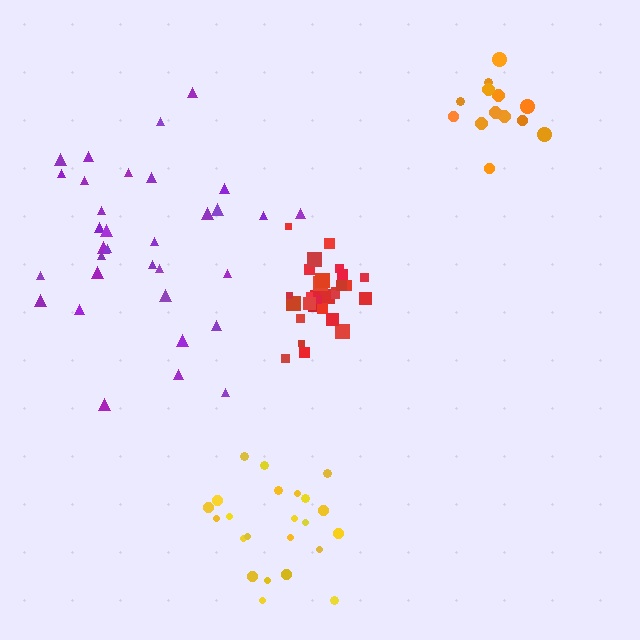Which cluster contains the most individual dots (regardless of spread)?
Purple (33).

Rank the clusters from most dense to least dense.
red, yellow, orange, purple.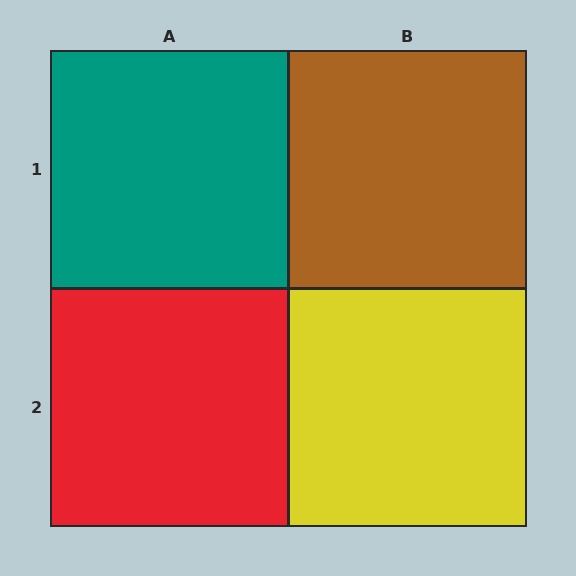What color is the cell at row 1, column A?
Teal.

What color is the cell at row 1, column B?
Brown.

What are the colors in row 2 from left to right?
Red, yellow.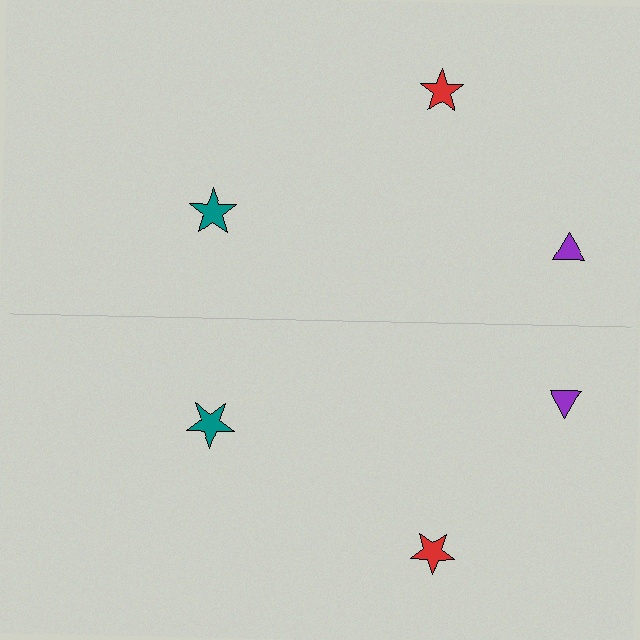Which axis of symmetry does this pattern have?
The pattern has a horizontal axis of symmetry running through the center of the image.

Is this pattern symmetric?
Yes, this pattern has bilateral (reflection) symmetry.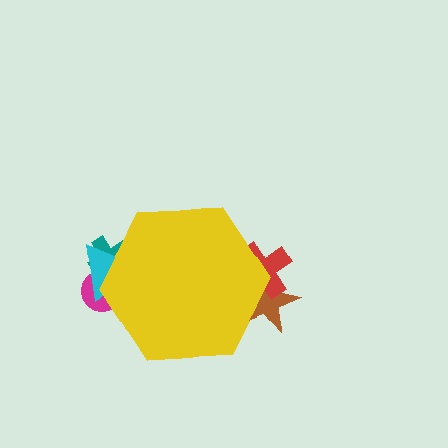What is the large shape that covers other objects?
A yellow hexagon.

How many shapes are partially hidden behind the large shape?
5 shapes are partially hidden.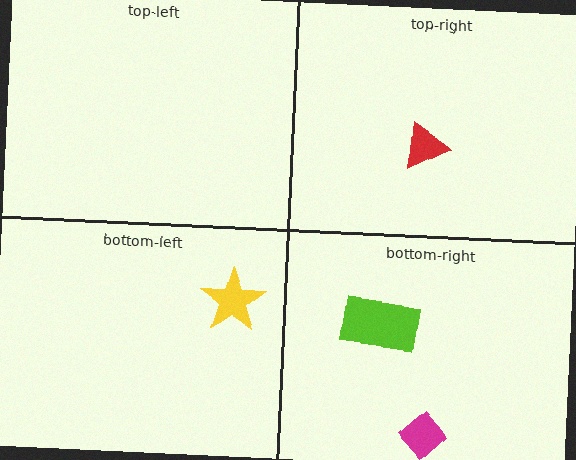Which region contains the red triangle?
The top-right region.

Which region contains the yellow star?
The bottom-left region.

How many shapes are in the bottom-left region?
1.